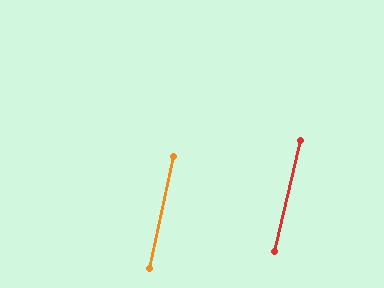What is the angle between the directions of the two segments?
Approximately 1 degree.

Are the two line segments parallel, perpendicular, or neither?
Parallel — their directions differ by only 1.1°.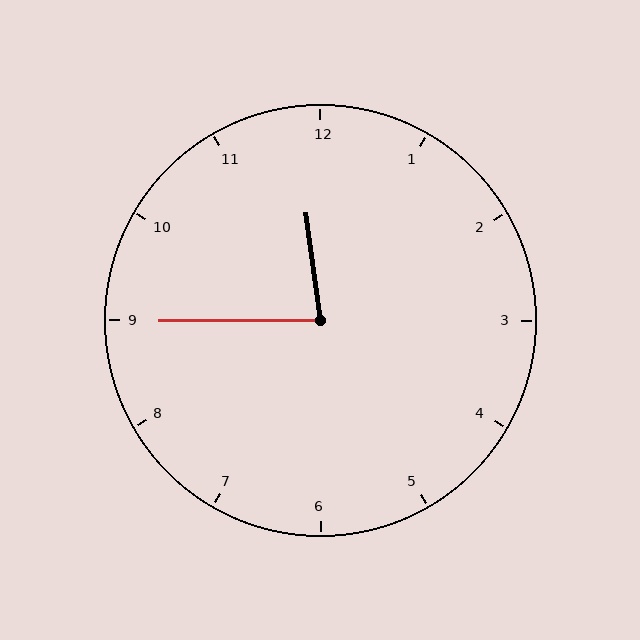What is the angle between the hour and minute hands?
Approximately 82 degrees.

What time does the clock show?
11:45.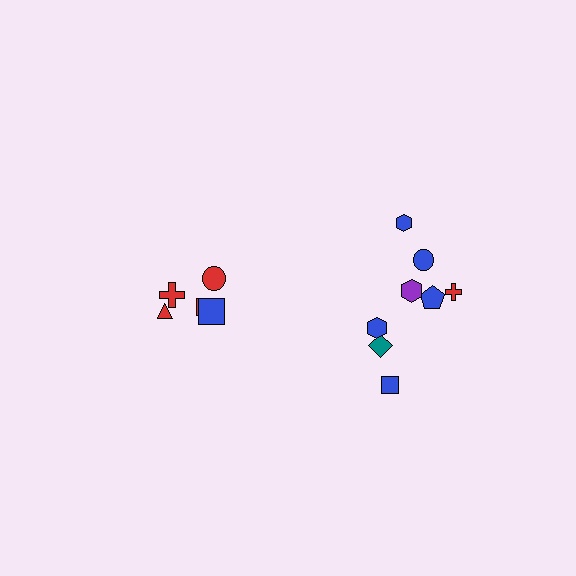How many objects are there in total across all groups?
There are 13 objects.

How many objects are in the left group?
There are 5 objects.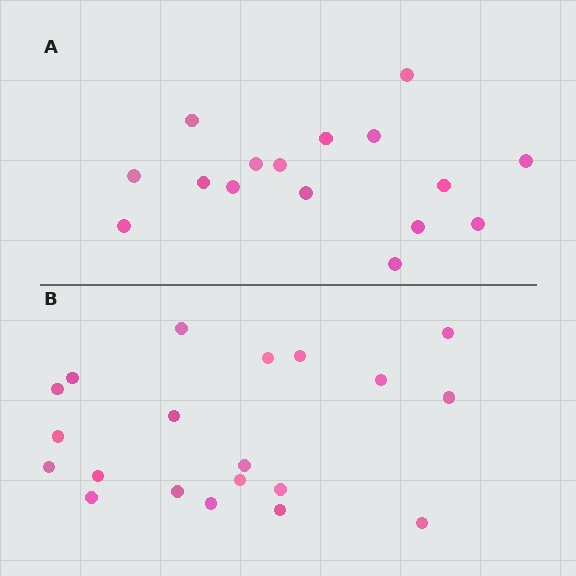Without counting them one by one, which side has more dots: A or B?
Region B (the bottom region) has more dots.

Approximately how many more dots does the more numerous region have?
Region B has about 4 more dots than region A.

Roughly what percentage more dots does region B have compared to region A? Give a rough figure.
About 25% more.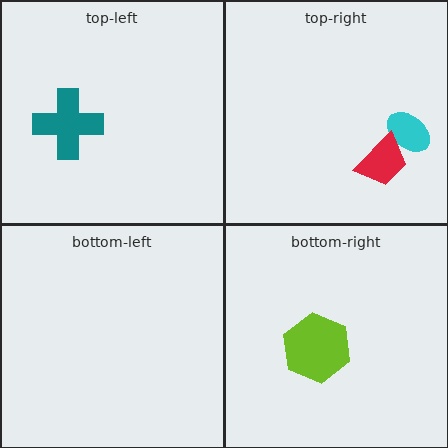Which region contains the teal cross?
The top-left region.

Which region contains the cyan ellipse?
The top-right region.